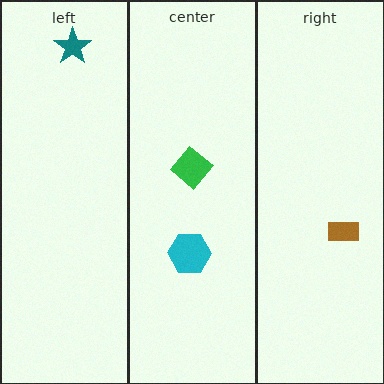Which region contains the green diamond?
The center region.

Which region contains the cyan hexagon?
The center region.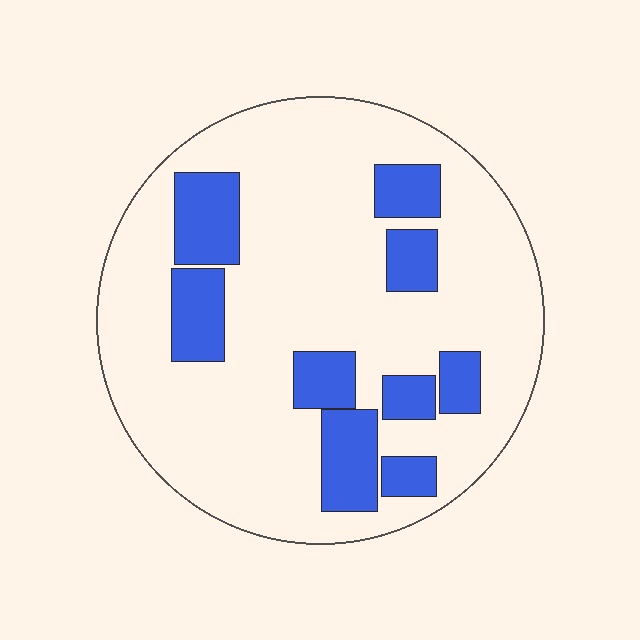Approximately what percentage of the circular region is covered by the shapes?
Approximately 20%.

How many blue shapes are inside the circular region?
9.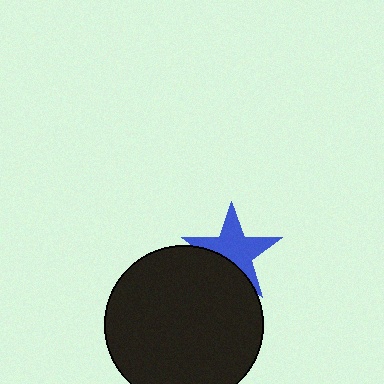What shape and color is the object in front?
The object in front is a black circle.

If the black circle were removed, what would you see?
You would see the complete blue star.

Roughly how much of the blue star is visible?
Most of it is visible (roughly 66%).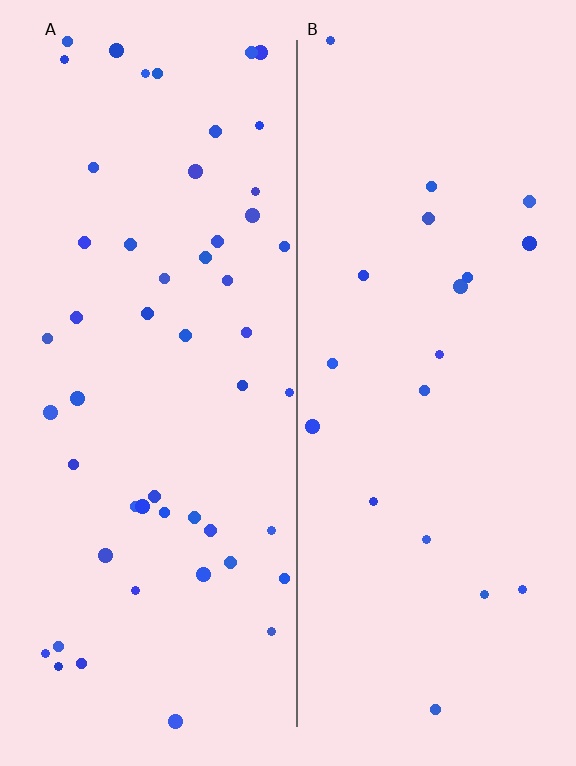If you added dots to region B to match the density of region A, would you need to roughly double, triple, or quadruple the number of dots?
Approximately triple.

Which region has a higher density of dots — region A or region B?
A (the left).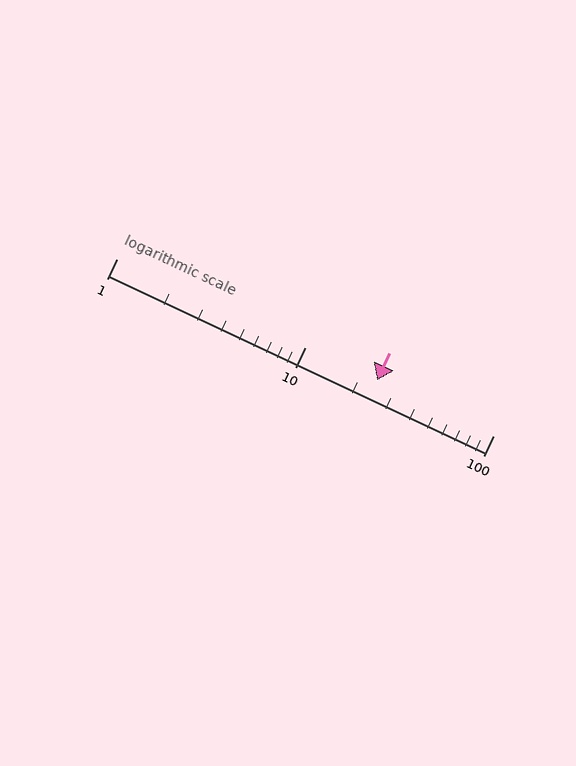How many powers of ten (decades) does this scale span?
The scale spans 2 decades, from 1 to 100.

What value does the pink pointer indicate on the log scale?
The pointer indicates approximately 24.